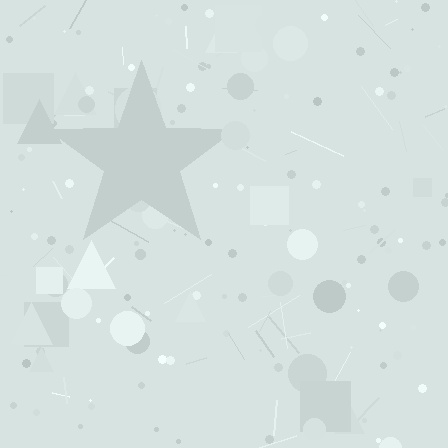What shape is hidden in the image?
A star is hidden in the image.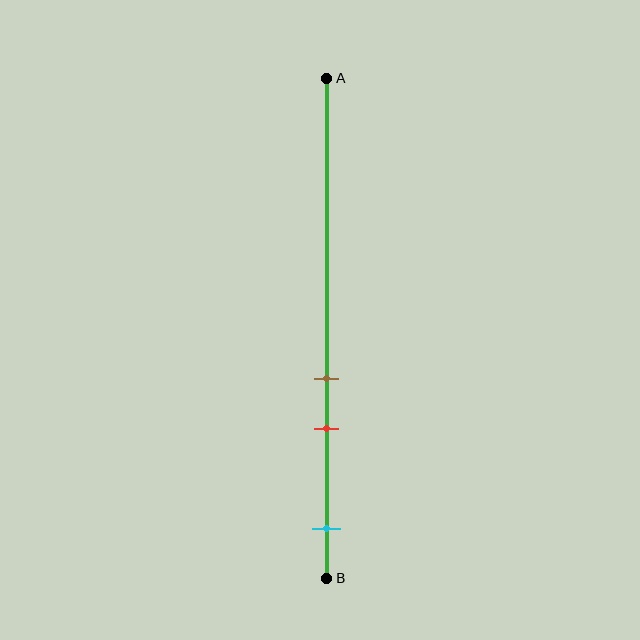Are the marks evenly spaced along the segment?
No, the marks are not evenly spaced.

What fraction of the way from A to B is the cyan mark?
The cyan mark is approximately 90% (0.9) of the way from A to B.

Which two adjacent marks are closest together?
The brown and red marks are the closest adjacent pair.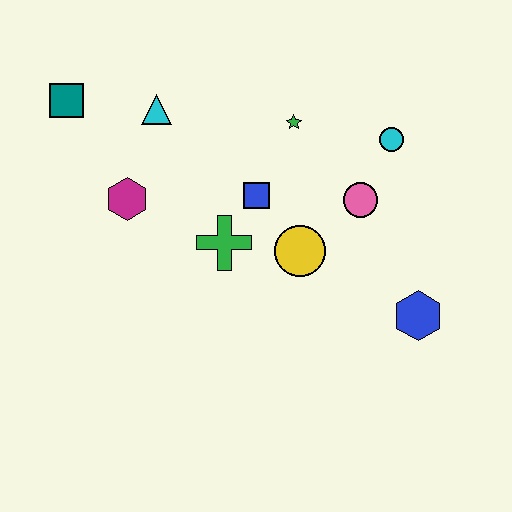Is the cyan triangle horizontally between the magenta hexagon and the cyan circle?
Yes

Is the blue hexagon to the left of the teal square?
No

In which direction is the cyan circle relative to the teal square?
The cyan circle is to the right of the teal square.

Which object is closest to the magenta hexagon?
The cyan triangle is closest to the magenta hexagon.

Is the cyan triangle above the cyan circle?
Yes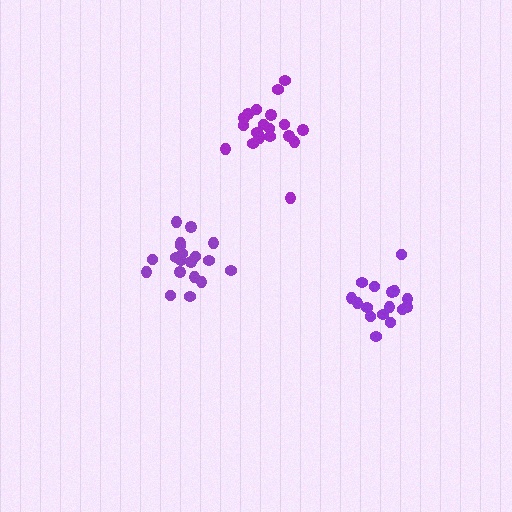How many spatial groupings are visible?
There are 3 spatial groupings.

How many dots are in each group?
Group 1: 19 dots, Group 2: 16 dots, Group 3: 20 dots (55 total).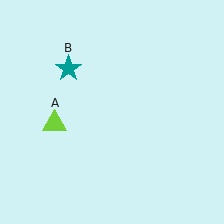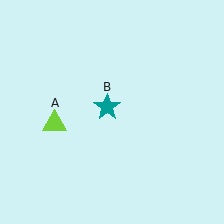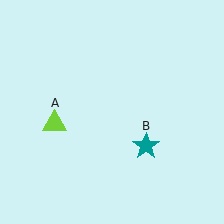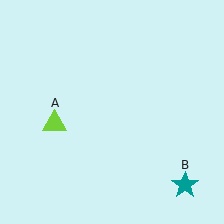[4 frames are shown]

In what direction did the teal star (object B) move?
The teal star (object B) moved down and to the right.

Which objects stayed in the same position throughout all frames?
Lime triangle (object A) remained stationary.